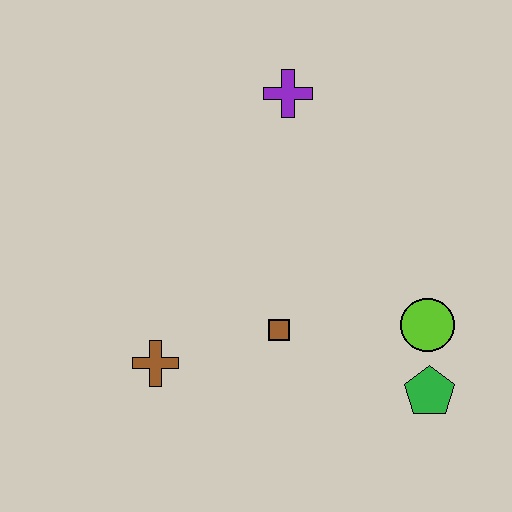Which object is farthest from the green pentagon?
The purple cross is farthest from the green pentagon.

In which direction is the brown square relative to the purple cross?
The brown square is below the purple cross.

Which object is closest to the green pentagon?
The lime circle is closest to the green pentagon.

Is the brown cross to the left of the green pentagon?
Yes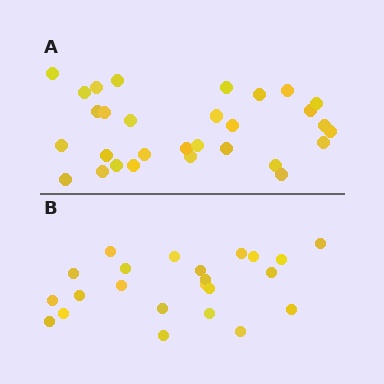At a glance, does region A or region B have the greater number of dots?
Region A (the top region) has more dots.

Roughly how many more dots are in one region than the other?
Region A has roughly 8 or so more dots than region B.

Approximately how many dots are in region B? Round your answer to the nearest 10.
About 20 dots. (The exact count is 23, which rounds to 20.)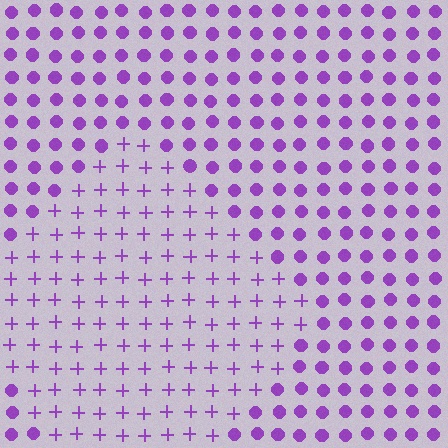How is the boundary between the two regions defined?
The boundary is defined by a change in element shape: plus signs inside vs. circles outside. All elements share the same color and spacing.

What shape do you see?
I see a diamond.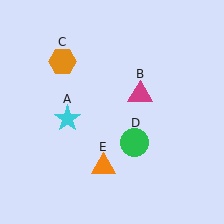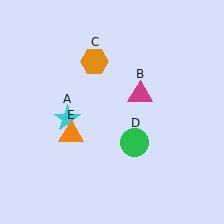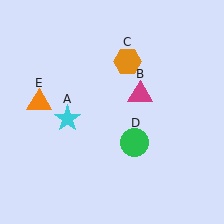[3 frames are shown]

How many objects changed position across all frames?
2 objects changed position: orange hexagon (object C), orange triangle (object E).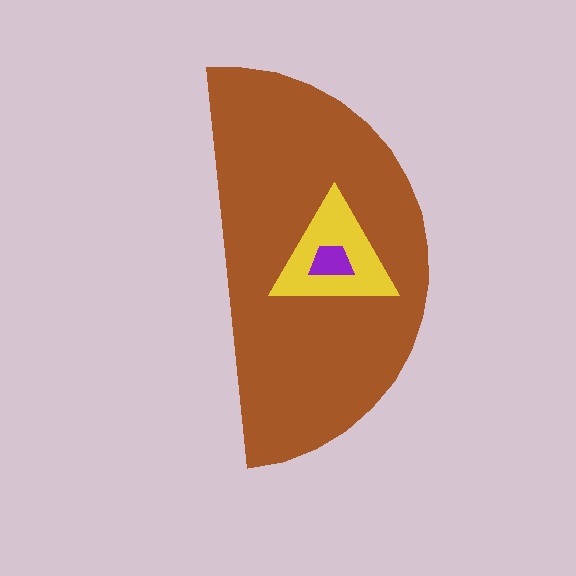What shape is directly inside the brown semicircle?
The yellow triangle.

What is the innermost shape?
The purple trapezoid.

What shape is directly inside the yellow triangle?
The purple trapezoid.